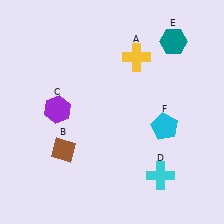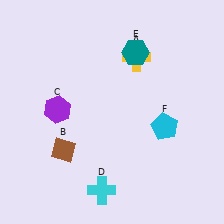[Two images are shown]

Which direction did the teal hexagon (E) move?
The teal hexagon (E) moved left.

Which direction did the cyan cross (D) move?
The cyan cross (D) moved left.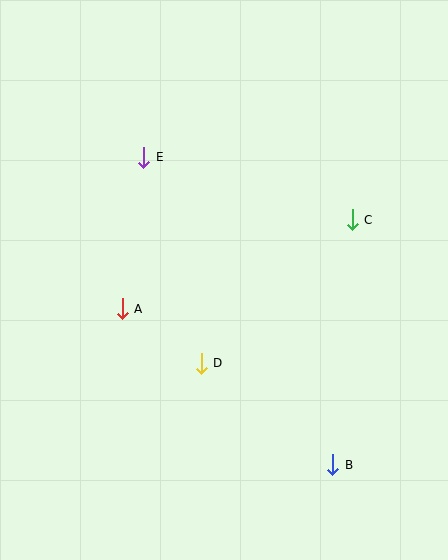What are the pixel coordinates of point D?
Point D is at (201, 363).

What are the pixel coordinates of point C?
Point C is at (352, 220).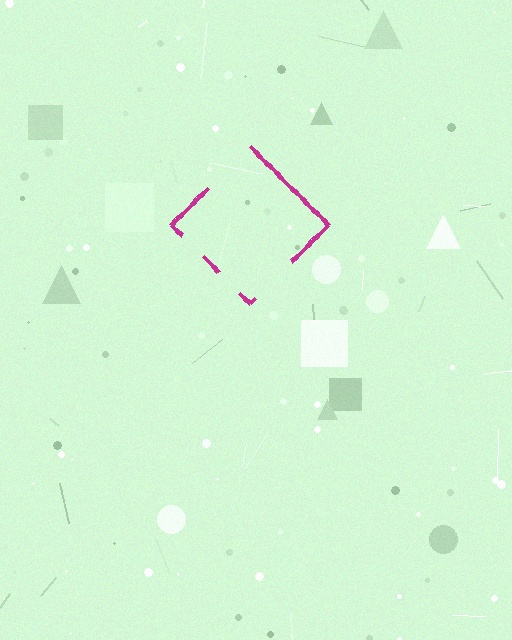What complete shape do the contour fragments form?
The contour fragments form a diamond.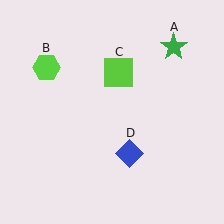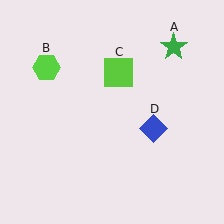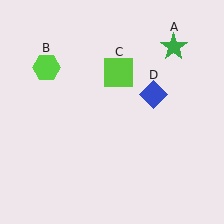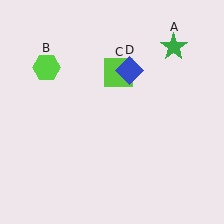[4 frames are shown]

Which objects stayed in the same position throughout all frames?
Green star (object A) and lime hexagon (object B) and lime square (object C) remained stationary.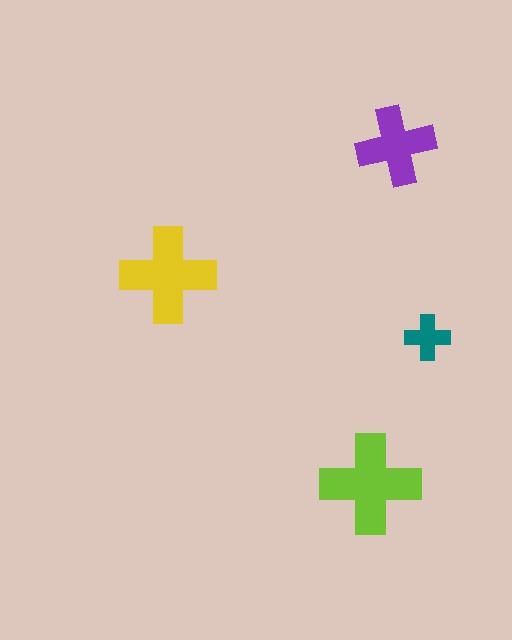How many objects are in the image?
There are 4 objects in the image.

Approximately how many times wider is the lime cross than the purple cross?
About 1.5 times wider.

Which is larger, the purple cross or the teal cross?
The purple one.